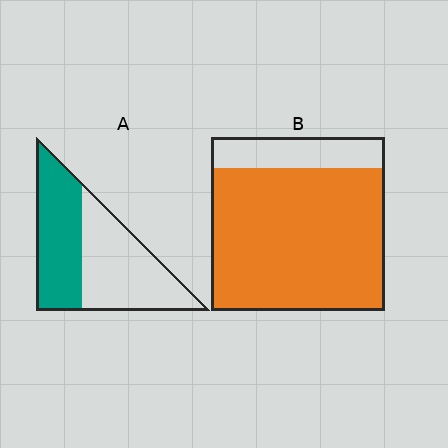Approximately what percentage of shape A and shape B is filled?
A is approximately 45% and B is approximately 80%.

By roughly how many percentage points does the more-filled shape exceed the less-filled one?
By roughly 35 percentage points (B over A).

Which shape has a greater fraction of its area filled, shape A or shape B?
Shape B.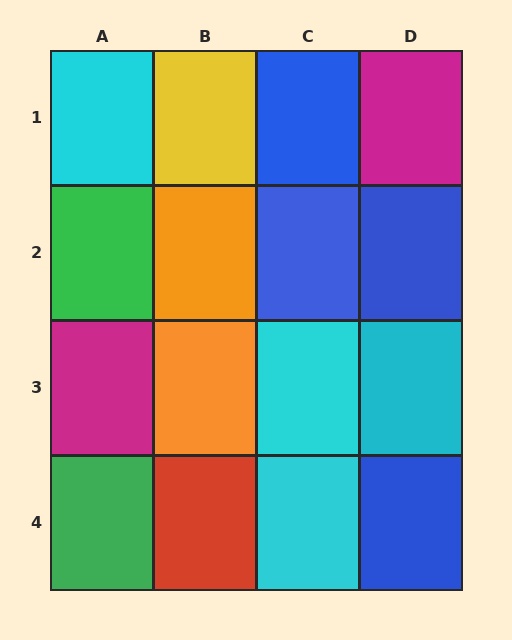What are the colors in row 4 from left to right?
Green, red, cyan, blue.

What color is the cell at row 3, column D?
Cyan.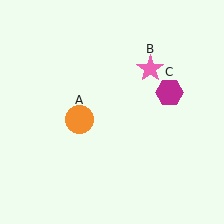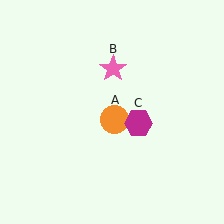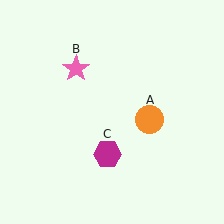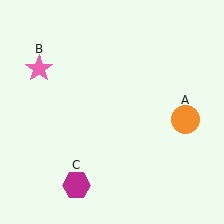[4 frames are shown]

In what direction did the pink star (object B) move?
The pink star (object B) moved left.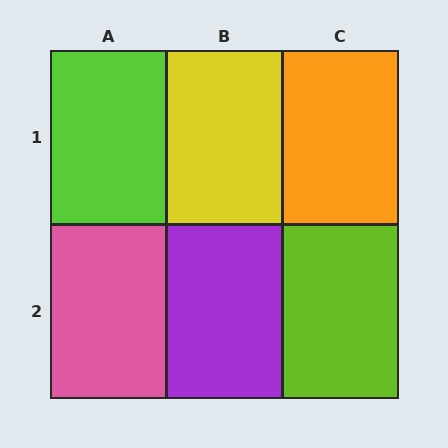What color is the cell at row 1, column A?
Lime.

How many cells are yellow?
1 cell is yellow.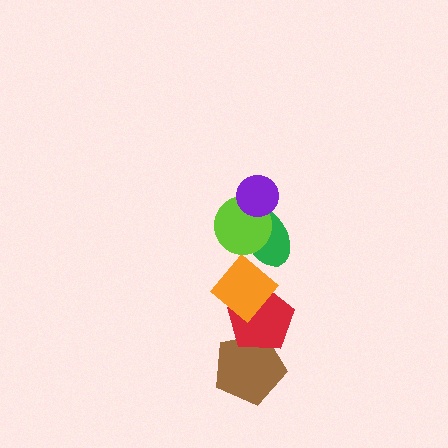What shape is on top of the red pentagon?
The orange diamond is on top of the red pentagon.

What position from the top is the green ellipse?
The green ellipse is 3rd from the top.